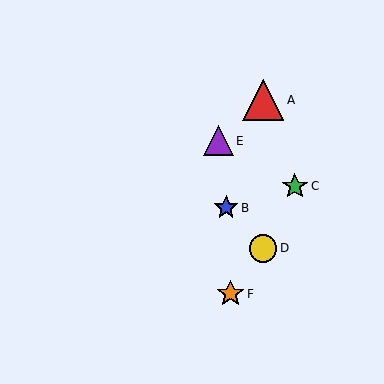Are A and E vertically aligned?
No, A is at x≈263 and E is at x≈218.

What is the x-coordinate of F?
Object F is at x≈230.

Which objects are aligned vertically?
Objects A, D are aligned vertically.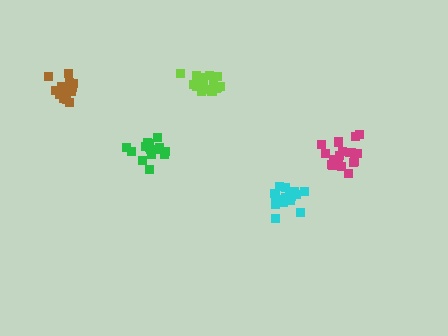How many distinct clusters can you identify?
There are 5 distinct clusters.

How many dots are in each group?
Group 1: 16 dots, Group 2: 18 dots, Group 3: 17 dots, Group 4: 17 dots, Group 5: 20 dots (88 total).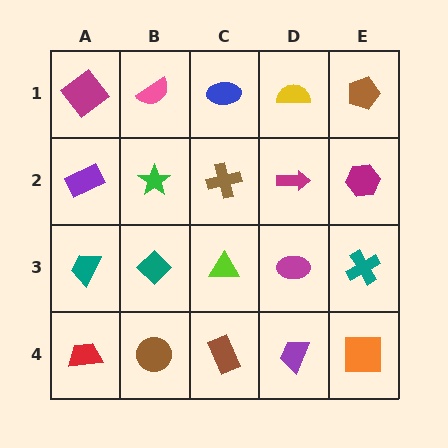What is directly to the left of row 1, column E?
A yellow semicircle.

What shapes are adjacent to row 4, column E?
A teal cross (row 3, column E), a purple trapezoid (row 4, column D).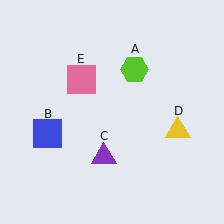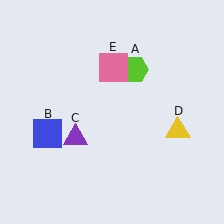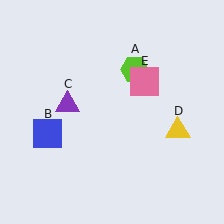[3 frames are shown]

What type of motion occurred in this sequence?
The purple triangle (object C), pink square (object E) rotated clockwise around the center of the scene.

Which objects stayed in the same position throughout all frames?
Lime hexagon (object A) and blue square (object B) and yellow triangle (object D) remained stationary.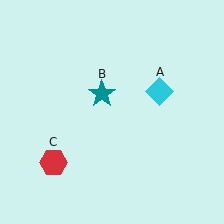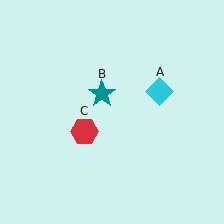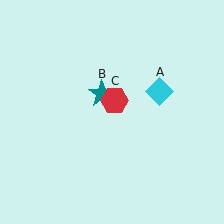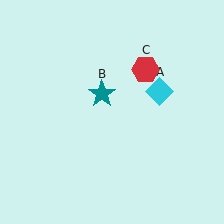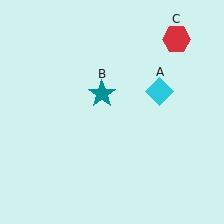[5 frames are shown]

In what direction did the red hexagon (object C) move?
The red hexagon (object C) moved up and to the right.